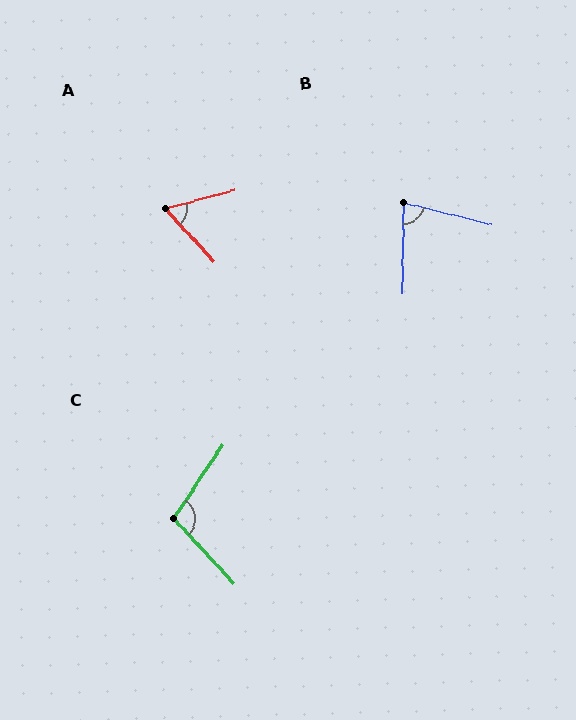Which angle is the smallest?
A, at approximately 62 degrees.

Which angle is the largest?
C, at approximately 103 degrees.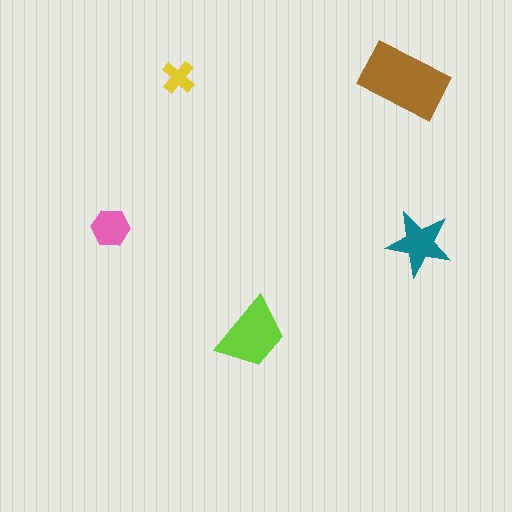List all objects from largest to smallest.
The brown rectangle, the lime trapezoid, the teal star, the pink hexagon, the yellow cross.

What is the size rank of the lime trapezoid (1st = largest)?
2nd.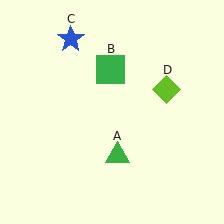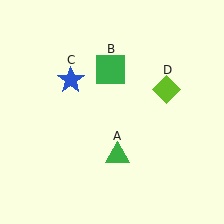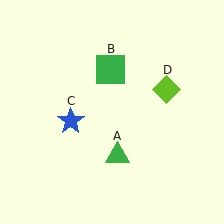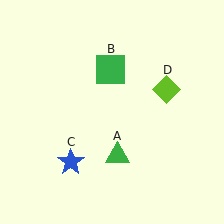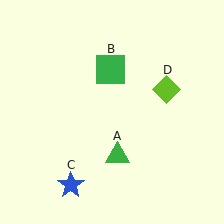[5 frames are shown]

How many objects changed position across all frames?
1 object changed position: blue star (object C).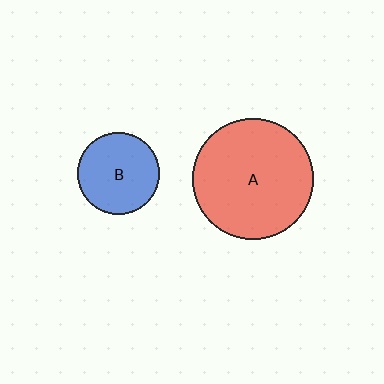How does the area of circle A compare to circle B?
Approximately 2.2 times.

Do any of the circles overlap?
No, none of the circles overlap.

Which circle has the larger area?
Circle A (red).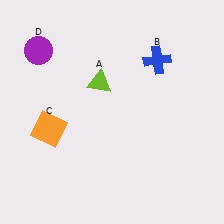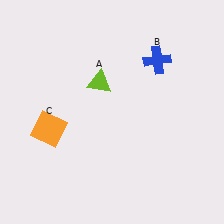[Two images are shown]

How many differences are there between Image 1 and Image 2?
There is 1 difference between the two images.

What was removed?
The purple circle (D) was removed in Image 2.